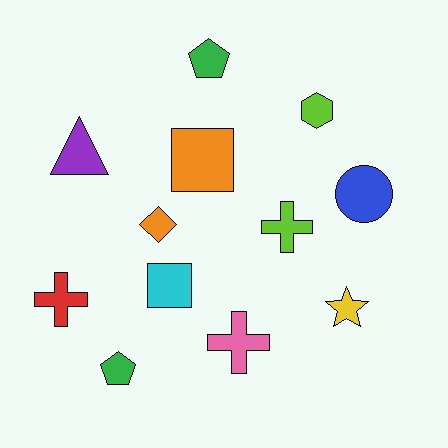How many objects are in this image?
There are 12 objects.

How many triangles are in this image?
There is 1 triangle.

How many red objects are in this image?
There is 1 red object.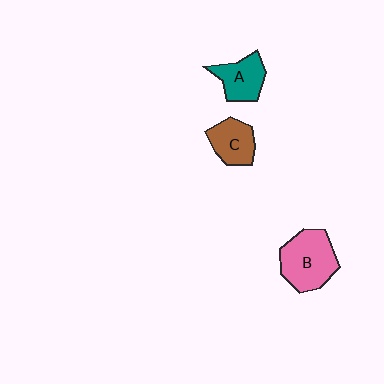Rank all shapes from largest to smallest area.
From largest to smallest: B (pink), A (teal), C (brown).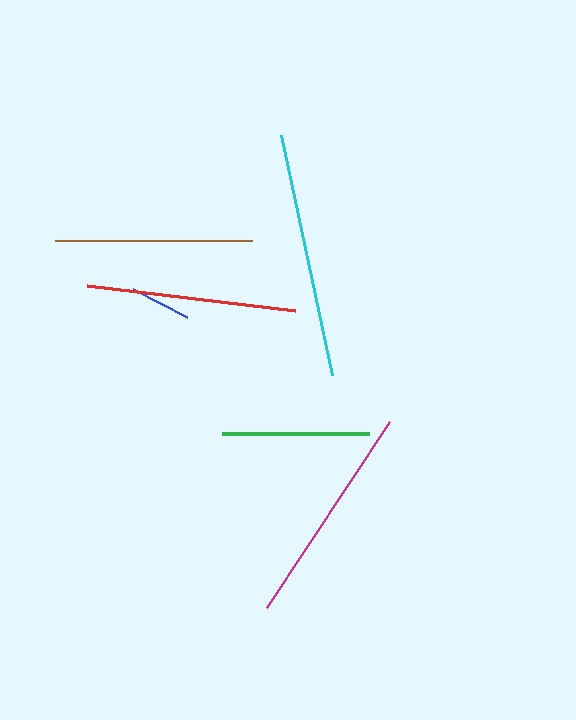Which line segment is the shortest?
The blue line is the shortest at approximately 61 pixels.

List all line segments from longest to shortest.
From longest to shortest: cyan, magenta, red, brown, green, blue.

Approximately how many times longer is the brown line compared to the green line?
The brown line is approximately 1.3 times the length of the green line.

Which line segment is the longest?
The cyan line is the longest at approximately 245 pixels.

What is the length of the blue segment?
The blue segment is approximately 61 pixels long.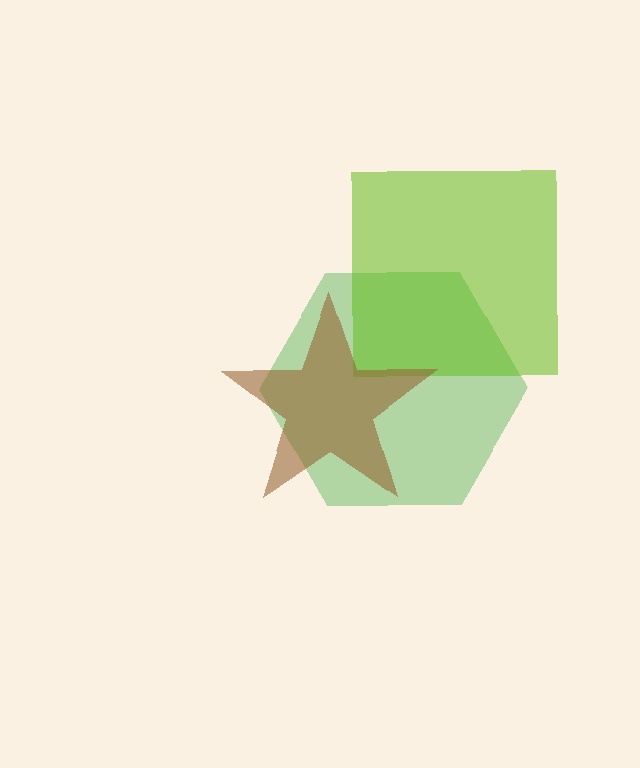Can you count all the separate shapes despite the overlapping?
Yes, there are 3 separate shapes.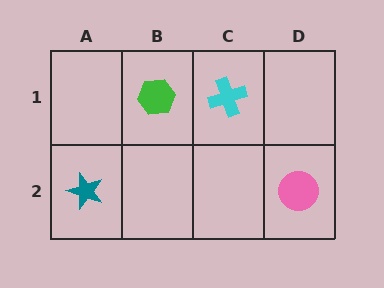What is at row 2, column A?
A teal star.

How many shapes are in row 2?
2 shapes.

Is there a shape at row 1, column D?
No, that cell is empty.